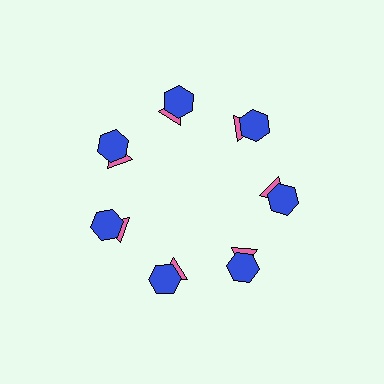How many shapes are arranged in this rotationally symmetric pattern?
There are 14 shapes, arranged in 7 groups of 2.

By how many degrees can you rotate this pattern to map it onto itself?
The pattern maps onto itself every 51 degrees of rotation.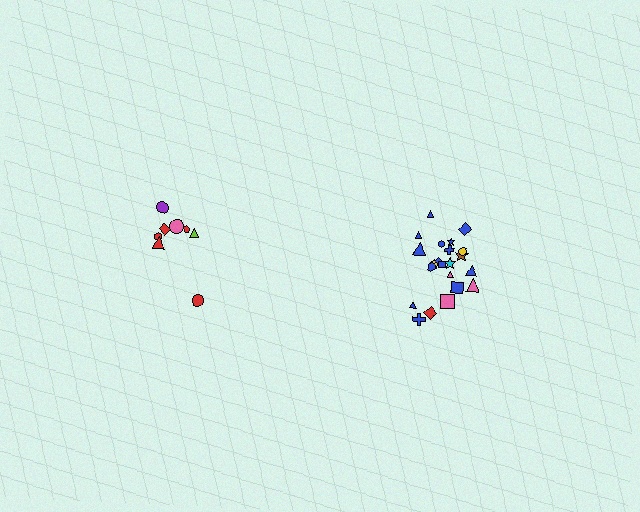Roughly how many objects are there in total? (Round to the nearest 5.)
Roughly 30 objects in total.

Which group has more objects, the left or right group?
The right group.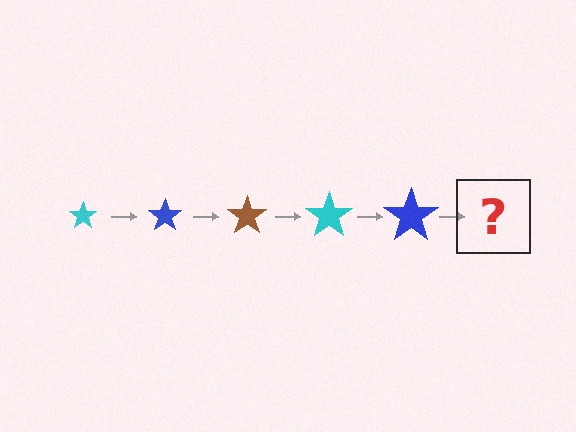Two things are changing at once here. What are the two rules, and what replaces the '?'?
The two rules are that the star grows larger each step and the color cycles through cyan, blue, and brown. The '?' should be a brown star, larger than the previous one.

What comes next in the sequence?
The next element should be a brown star, larger than the previous one.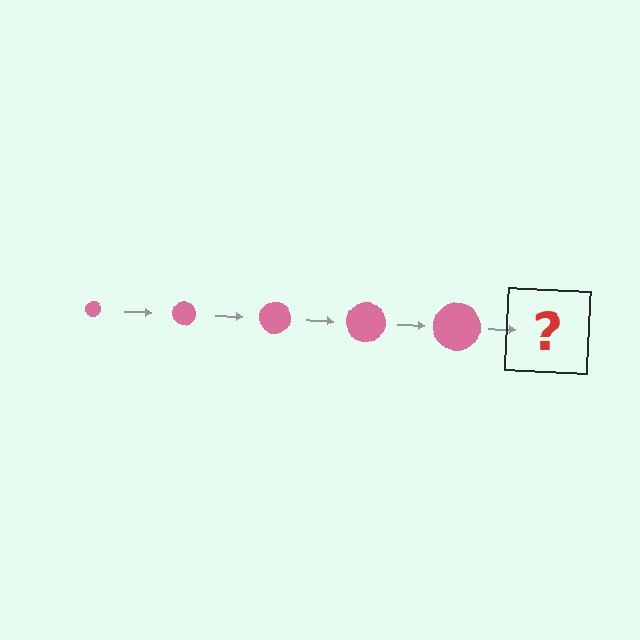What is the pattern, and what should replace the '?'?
The pattern is that the circle gets progressively larger each step. The '?' should be a pink circle, larger than the previous one.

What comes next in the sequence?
The next element should be a pink circle, larger than the previous one.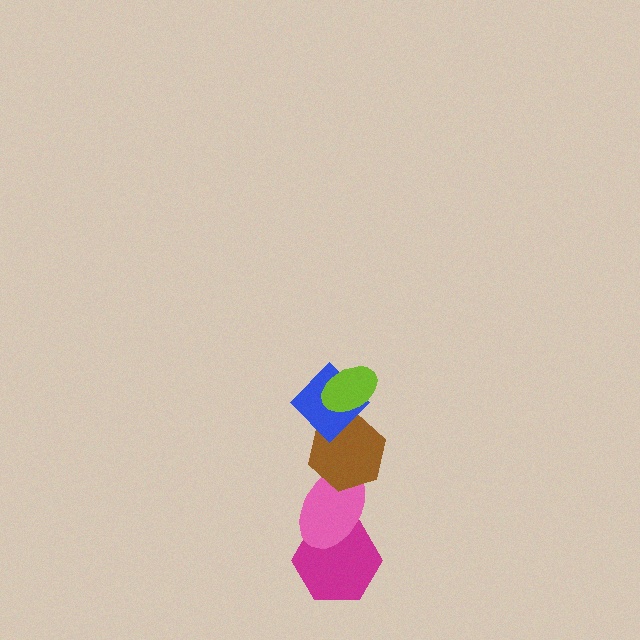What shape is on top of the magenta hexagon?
The pink ellipse is on top of the magenta hexagon.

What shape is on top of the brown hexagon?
The blue diamond is on top of the brown hexagon.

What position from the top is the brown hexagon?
The brown hexagon is 3rd from the top.